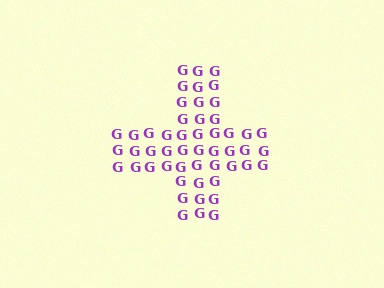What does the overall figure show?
The overall figure shows a cross.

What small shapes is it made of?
It is made of small letter G's.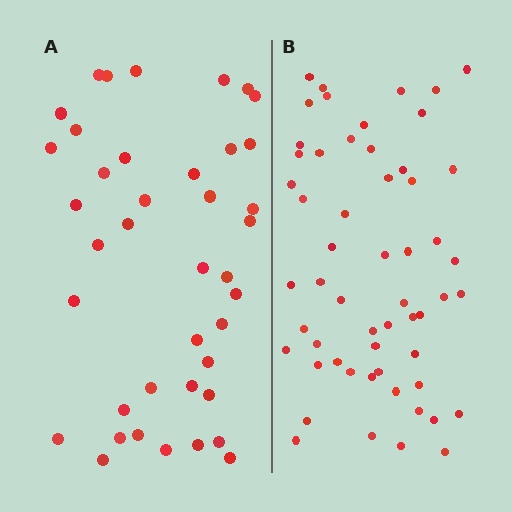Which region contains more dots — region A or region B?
Region B (the right region) has more dots.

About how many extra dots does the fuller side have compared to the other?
Region B has approximately 15 more dots than region A.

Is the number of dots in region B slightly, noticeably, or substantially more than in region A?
Region B has noticeably more, but not dramatically so. The ratio is roughly 1.4 to 1.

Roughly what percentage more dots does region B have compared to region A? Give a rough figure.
About 40% more.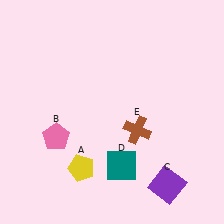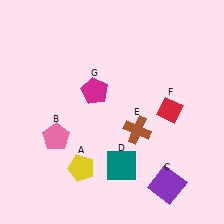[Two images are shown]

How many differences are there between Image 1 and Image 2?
There are 2 differences between the two images.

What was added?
A red diamond (F), a magenta pentagon (G) were added in Image 2.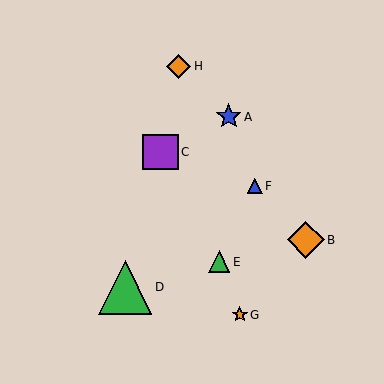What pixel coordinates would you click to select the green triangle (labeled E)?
Click at (219, 262) to select the green triangle E.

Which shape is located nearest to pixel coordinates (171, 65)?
The orange diamond (labeled H) at (178, 66) is nearest to that location.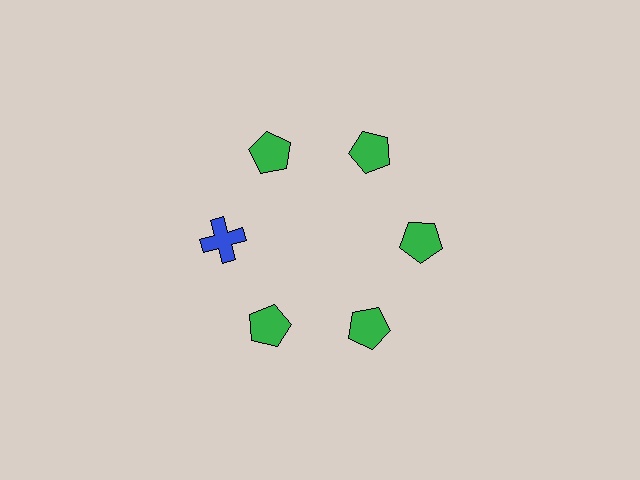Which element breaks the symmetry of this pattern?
The blue cross at roughly the 9 o'clock position breaks the symmetry. All other shapes are green pentagons.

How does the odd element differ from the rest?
It differs in both color (blue instead of green) and shape (cross instead of pentagon).